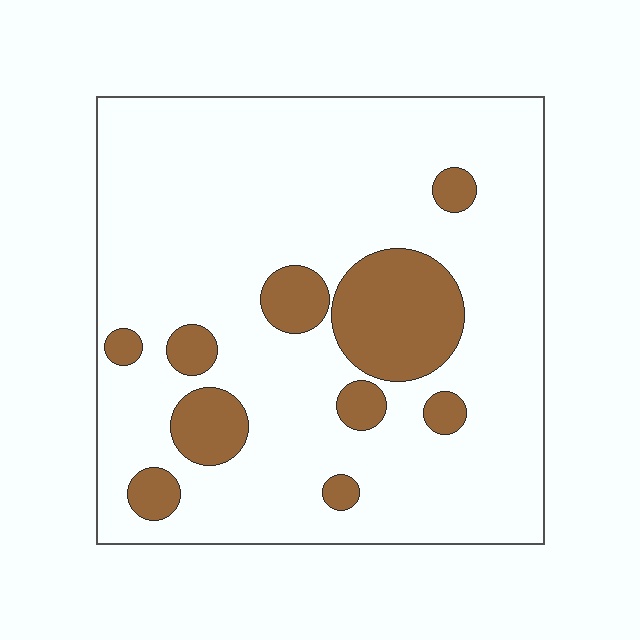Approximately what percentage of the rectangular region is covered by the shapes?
Approximately 15%.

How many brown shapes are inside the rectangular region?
10.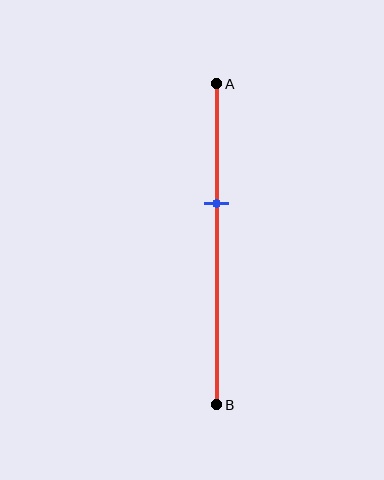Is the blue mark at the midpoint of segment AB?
No, the mark is at about 35% from A, not at the 50% midpoint.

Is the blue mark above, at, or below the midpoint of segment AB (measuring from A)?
The blue mark is above the midpoint of segment AB.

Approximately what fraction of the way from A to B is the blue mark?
The blue mark is approximately 35% of the way from A to B.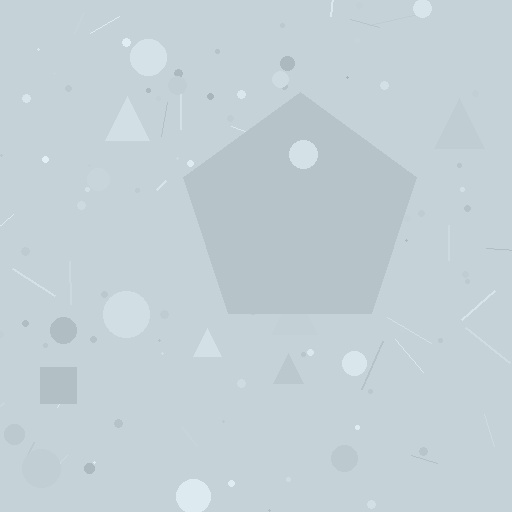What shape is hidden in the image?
A pentagon is hidden in the image.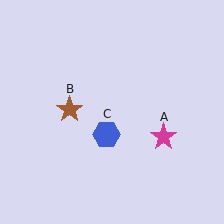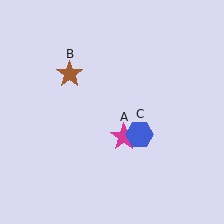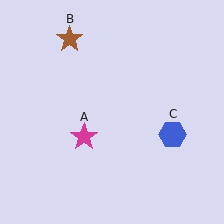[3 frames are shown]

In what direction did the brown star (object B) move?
The brown star (object B) moved up.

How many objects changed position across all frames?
3 objects changed position: magenta star (object A), brown star (object B), blue hexagon (object C).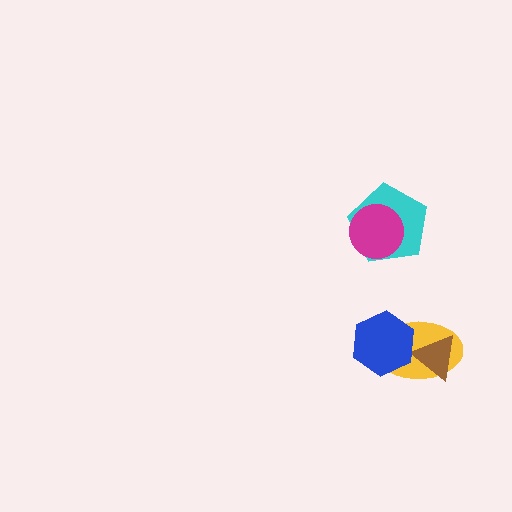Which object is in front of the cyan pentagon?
The magenta circle is in front of the cyan pentagon.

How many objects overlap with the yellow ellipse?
2 objects overlap with the yellow ellipse.